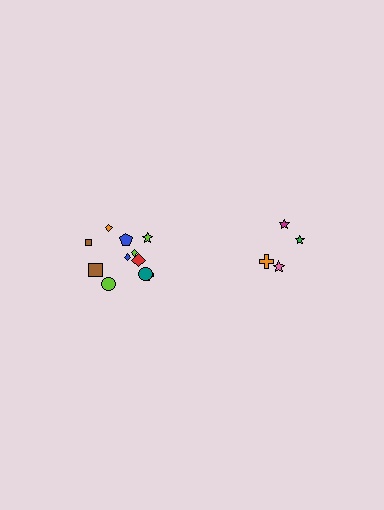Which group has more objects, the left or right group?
The left group.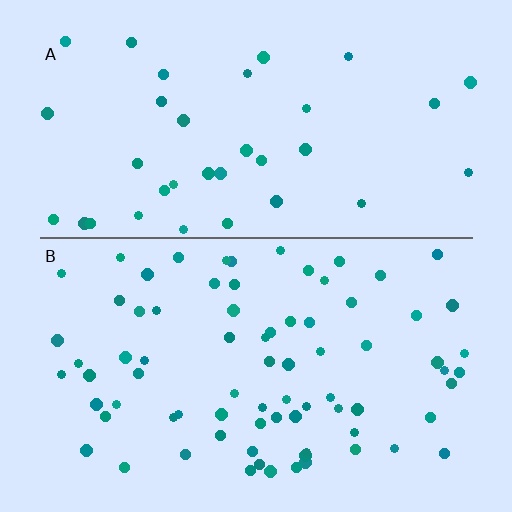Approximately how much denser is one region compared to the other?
Approximately 2.2× — region B over region A.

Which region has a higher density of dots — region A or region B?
B (the bottom).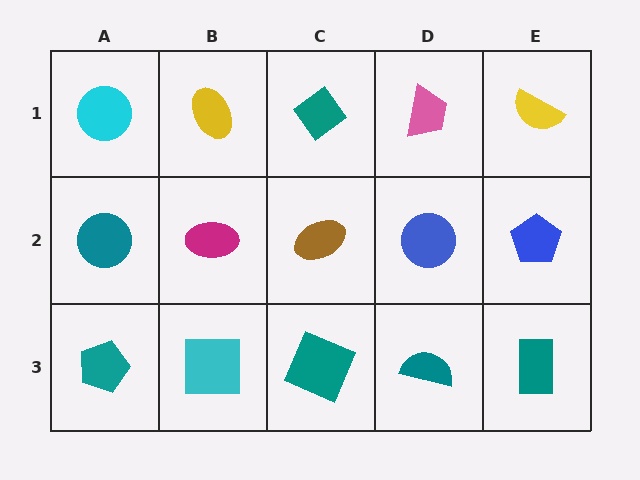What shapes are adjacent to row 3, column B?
A magenta ellipse (row 2, column B), a teal pentagon (row 3, column A), a teal square (row 3, column C).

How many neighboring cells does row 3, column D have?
3.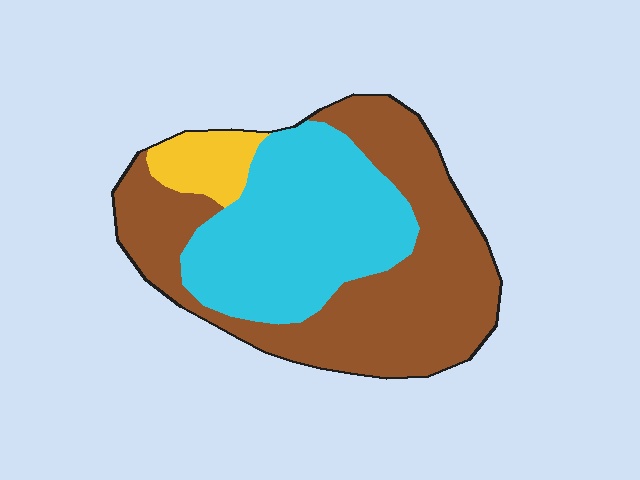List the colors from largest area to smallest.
From largest to smallest: brown, cyan, yellow.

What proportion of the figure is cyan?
Cyan covers around 40% of the figure.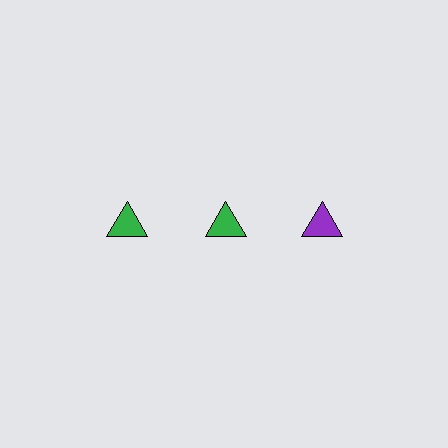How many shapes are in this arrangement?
There are 3 shapes arranged in a grid pattern.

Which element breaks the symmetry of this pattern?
The purple triangle in the top row, center column breaks the symmetry. All other shapes are green triangles.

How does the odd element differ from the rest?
It has a different color: purple instead of green.